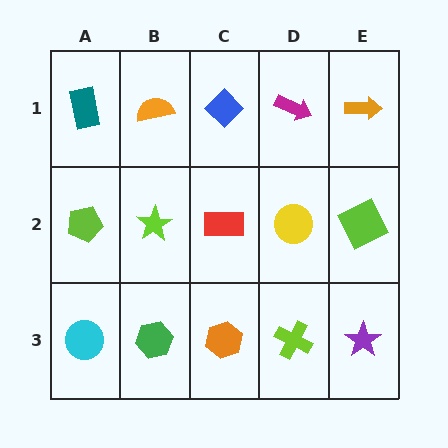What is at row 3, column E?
A purple star.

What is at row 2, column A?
A lime pentagon.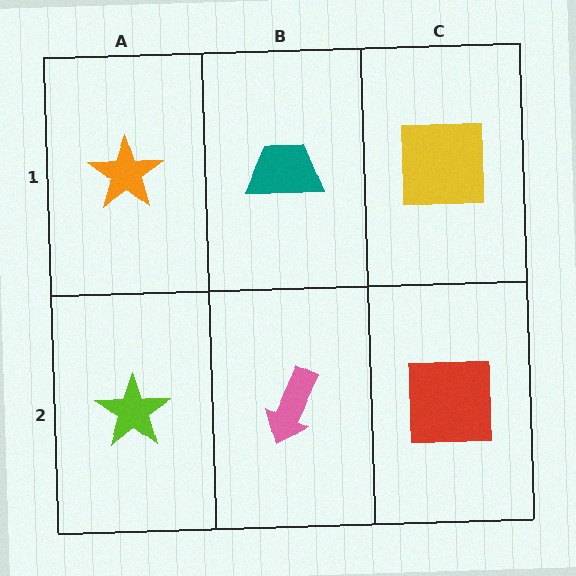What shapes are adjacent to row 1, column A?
A lime star (row 2, column A), a teal trapezoid (row 1, column B).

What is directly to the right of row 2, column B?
A red square.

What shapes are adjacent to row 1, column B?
A pink arrow (row 2, column B), an orange star (row 1, column A), a yellow square (row 1, column C).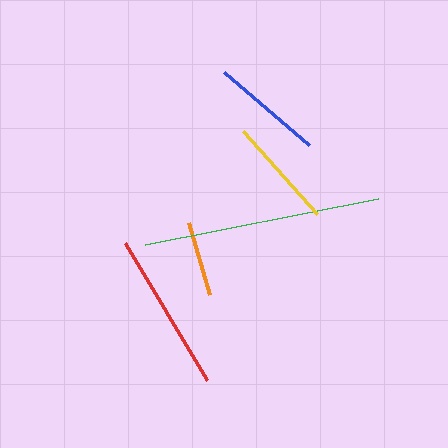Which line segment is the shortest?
The orange line is the shortest at approximately 75 pixels.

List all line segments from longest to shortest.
From longest to shortest: green, red, blue, yellow, orange.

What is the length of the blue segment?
The blue segment is approximately 112 pixels long.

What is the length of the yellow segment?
The yellow segment is approximately 111 pixels long.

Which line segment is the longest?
The green line is the longest at approximately 238 pixels.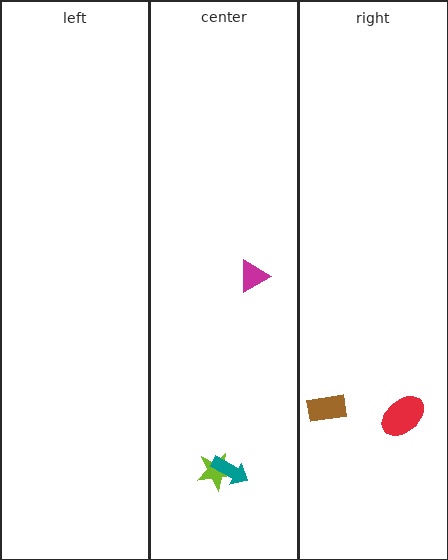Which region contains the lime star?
The center region.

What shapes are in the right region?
The red ellipse, the brown rectangle.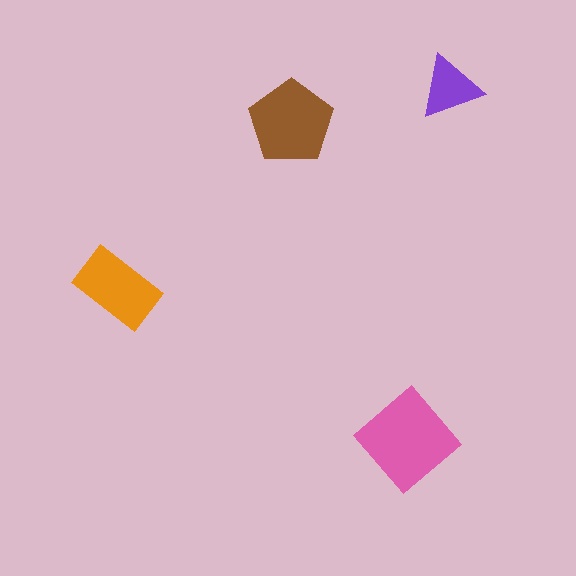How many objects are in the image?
There are 4 objects in the image.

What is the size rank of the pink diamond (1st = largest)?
1st.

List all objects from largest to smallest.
The pink diamond, the brown pentagon, the orange rectangle, the purple triangle.